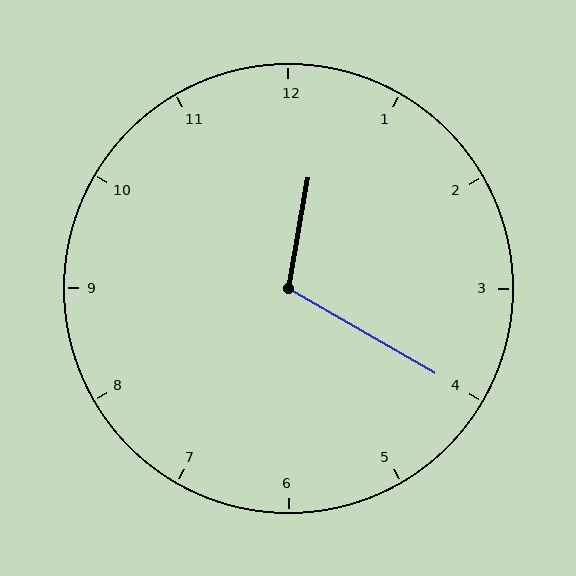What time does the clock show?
12:20.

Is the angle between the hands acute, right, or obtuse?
It is obtuse.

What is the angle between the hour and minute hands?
Approximately 110 degrees.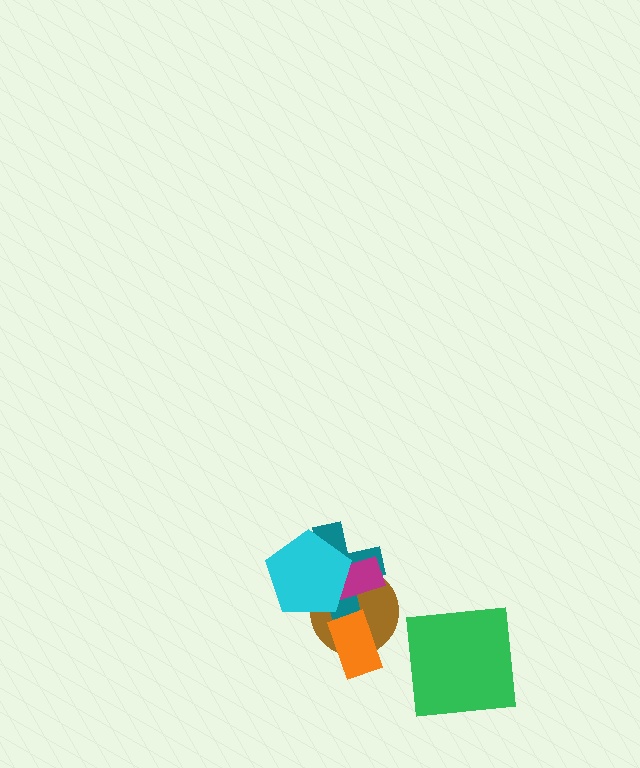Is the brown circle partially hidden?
Yes, it is partially covered by another shape.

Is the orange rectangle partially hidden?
No, no other shape covers it.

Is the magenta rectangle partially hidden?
Yes, it is partially covered by another shape.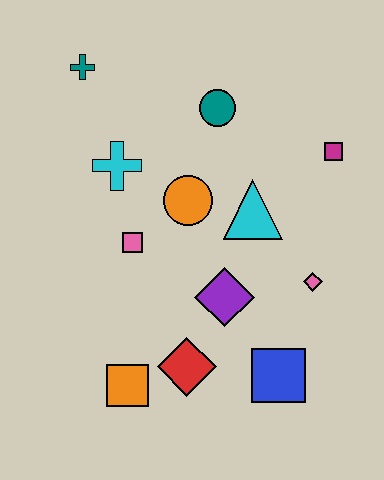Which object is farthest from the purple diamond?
The teal cross is farthest from the purple diamond.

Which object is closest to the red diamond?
The orange square is closest to the red diamond.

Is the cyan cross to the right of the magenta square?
No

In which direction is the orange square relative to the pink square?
The orange square is below the pink square.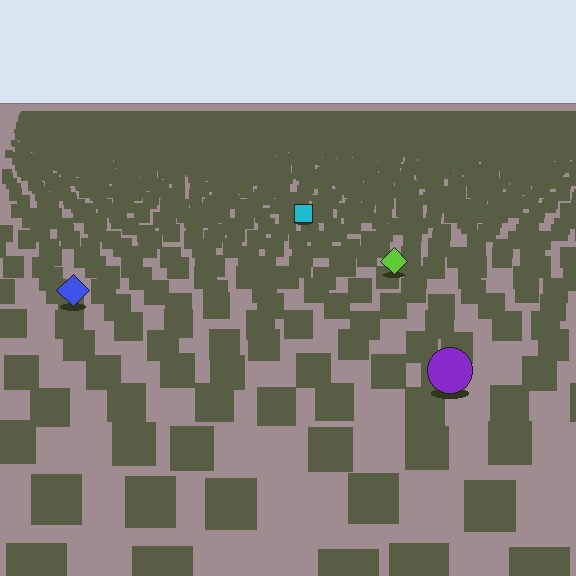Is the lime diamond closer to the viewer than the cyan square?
Yes. The lime diamond is closer — you can tell from the texture gradient: the ground texture is coarser near it.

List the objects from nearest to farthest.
From nearest to farthest: the purple circle, the blue diamond, the lime diamond, the cyan square.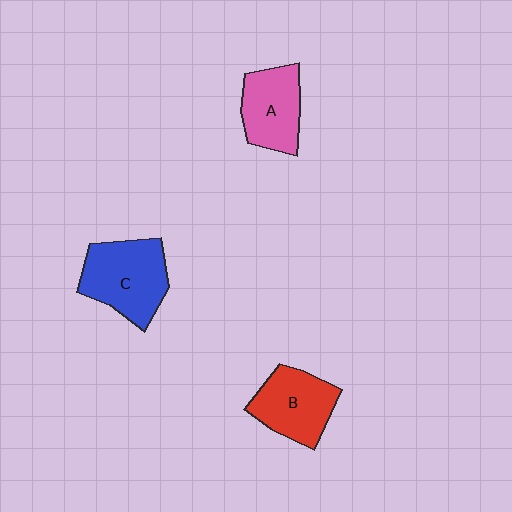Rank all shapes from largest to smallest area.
From largest to smallest: C (blue), B (red), A (pink).